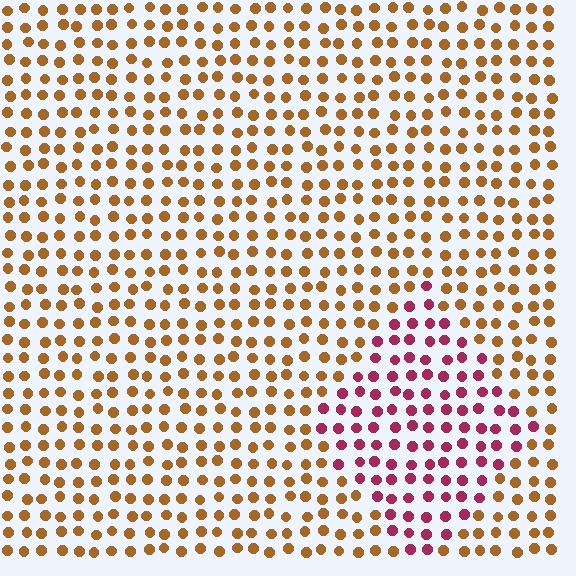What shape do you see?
I see a diamond.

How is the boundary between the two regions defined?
The boundary is defined purely by a slight shift in hue (about 58 degrees). Spacing, size, and orientation are identical on both sides.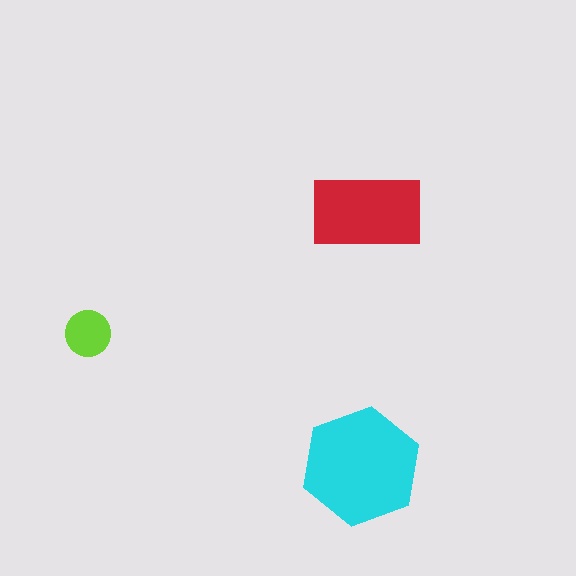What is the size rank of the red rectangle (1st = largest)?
2nd.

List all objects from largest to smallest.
The cyan hexagon, the red rectangle, the lime circle.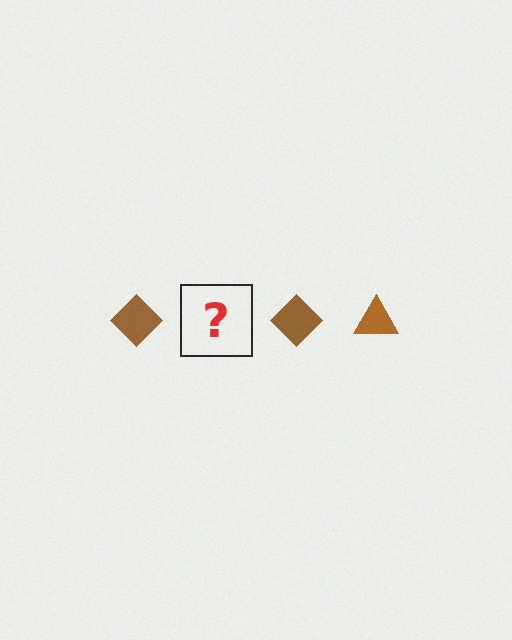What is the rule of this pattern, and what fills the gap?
The rule is that the pattern cycles through diamond, triangle shapes in brown. The gap should be filled with a brown triangle.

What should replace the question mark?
The question mark should be replaced with a brown triangle.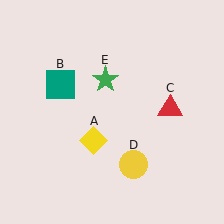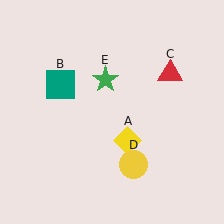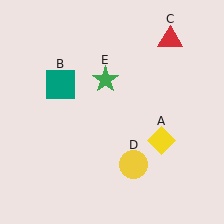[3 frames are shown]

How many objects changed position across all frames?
2 objects changed position: yellow diamond (object A), red triangle (object C).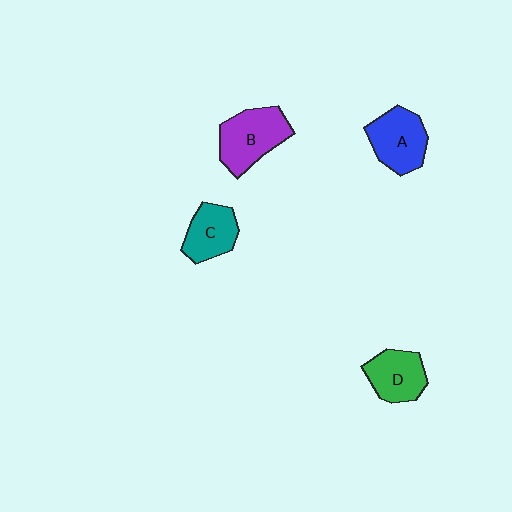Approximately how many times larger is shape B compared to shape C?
Approximately 1.4 times.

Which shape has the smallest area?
Shape C (teal).